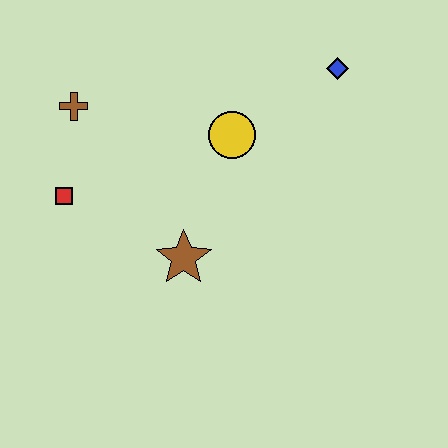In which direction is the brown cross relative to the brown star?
The brown cross is above the brown star.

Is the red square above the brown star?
Yes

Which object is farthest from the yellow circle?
The red square is farthest from the yellow circle.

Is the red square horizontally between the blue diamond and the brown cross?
No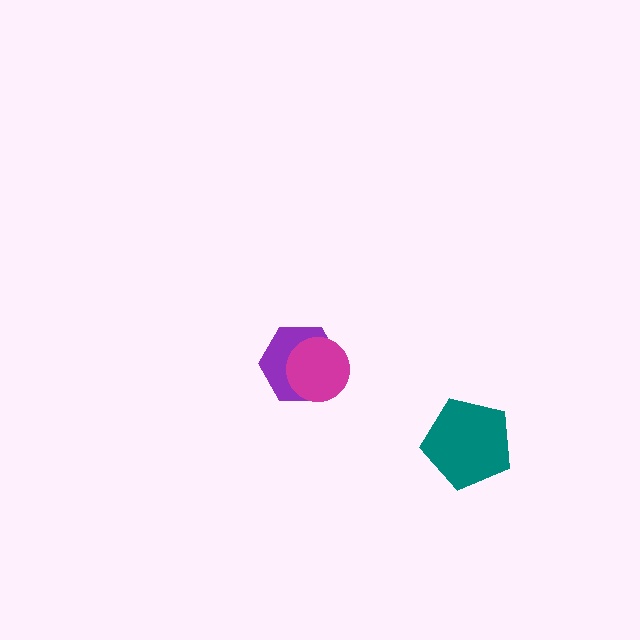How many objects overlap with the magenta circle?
1 object overlaps with the magenta circle.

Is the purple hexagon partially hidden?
Yes, it is partially covered by another shape.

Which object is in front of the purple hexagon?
The magenta circle is in front of the purple hexagon.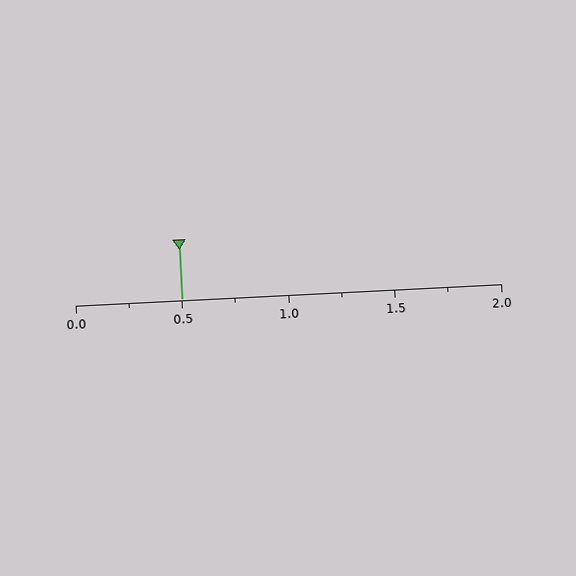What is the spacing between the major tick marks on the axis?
The major ticks are spaced 0.5 apart.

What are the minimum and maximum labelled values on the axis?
The axis runs from 0.0 to 2.0.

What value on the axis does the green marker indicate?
The marker indicates approximately 0.5.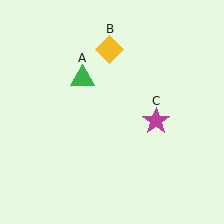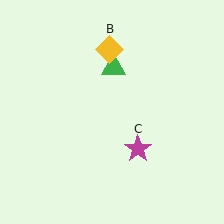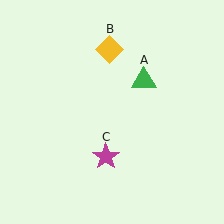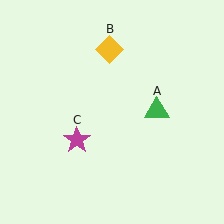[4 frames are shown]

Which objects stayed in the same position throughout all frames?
Yellow diamond (object B) remained stationary.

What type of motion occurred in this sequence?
The green triangle (object A), magenta star (object C) rotated clockwise around the center of the scene.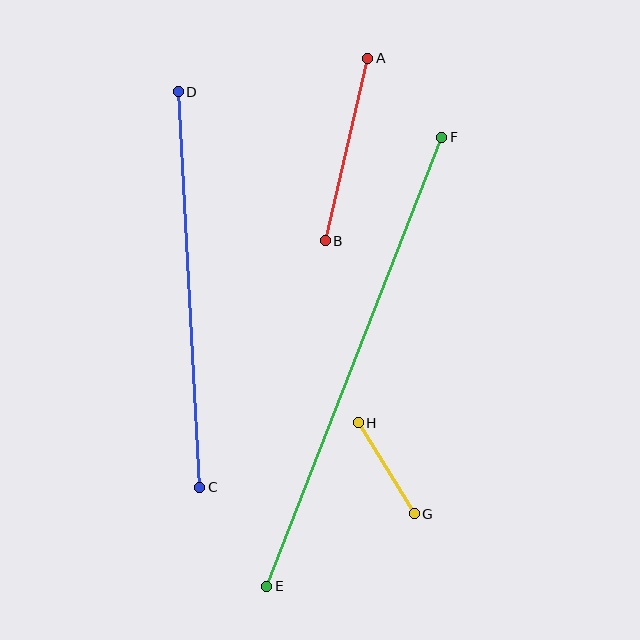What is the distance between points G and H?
The distance is approximately 107 pixels.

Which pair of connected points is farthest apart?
Points E and F are farthest apart.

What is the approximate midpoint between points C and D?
The midpoint is at approximately (189, 290) pixels.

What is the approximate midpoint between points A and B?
The midpoint is at approximately (347, 149) pixels.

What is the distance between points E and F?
The distance is approximately 482 pixels.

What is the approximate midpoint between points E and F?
The midpoint is at approximately (354, 362) pixels.